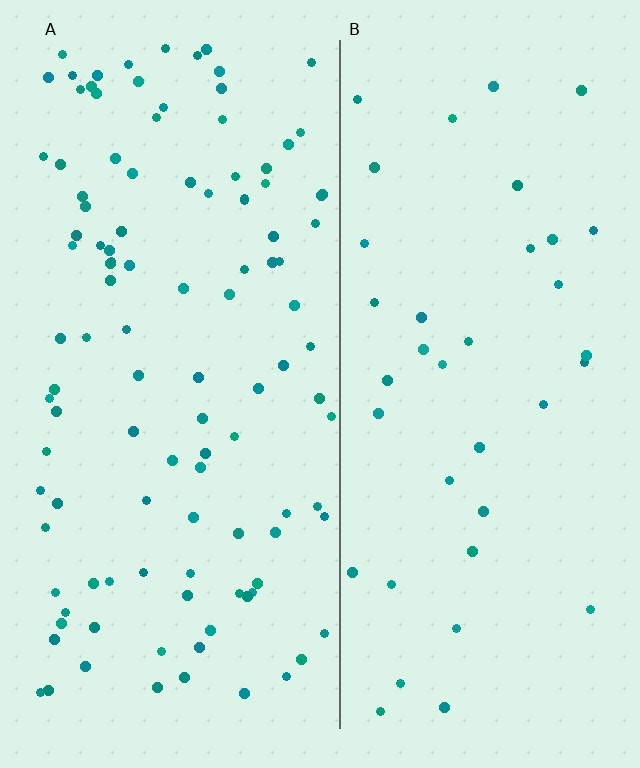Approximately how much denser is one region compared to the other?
Approximately 2.9× — region A over region B.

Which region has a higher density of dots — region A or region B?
A (the left).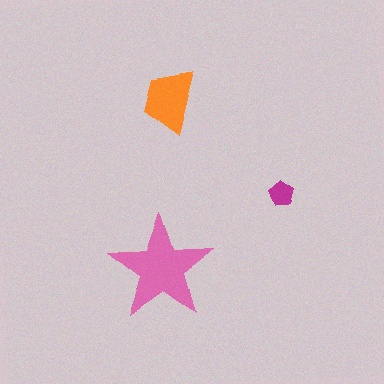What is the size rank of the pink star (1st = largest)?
1st.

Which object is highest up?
The orange trapezoid is topmost.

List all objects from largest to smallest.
The pink star, the orange trapezoid, the magenta pentagon.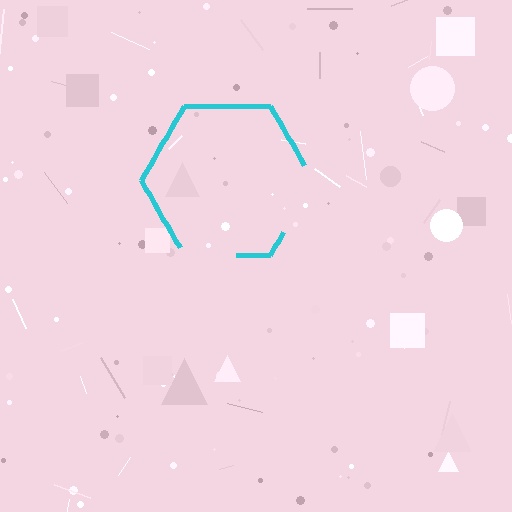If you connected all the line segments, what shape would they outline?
They would outline a hexagon.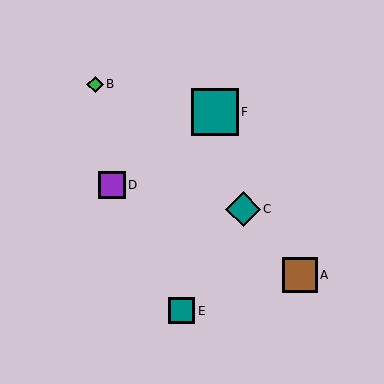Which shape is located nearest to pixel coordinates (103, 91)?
The green diamond (labeled B) at (95, 84) is nearest to that location.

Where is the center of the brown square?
The center of the brown square is at (300, 275).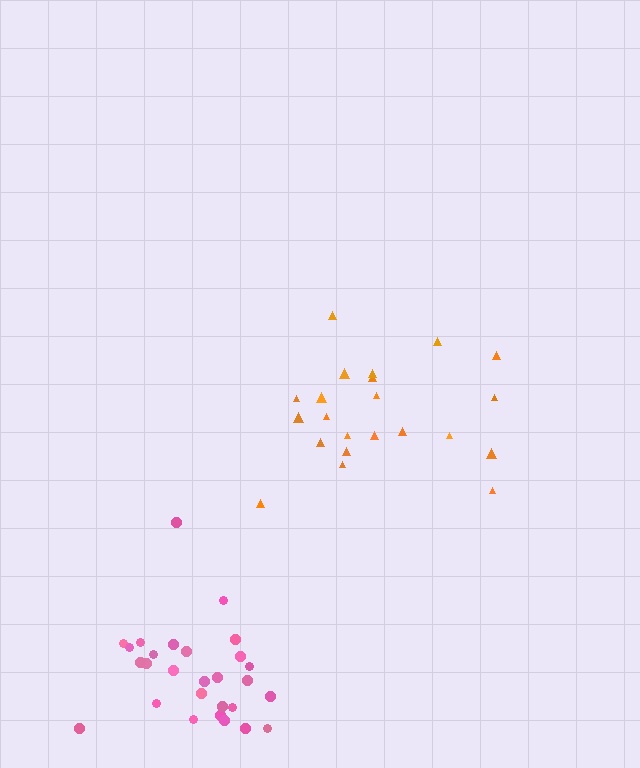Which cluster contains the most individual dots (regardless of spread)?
Pink (28).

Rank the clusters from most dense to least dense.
pink, orange.